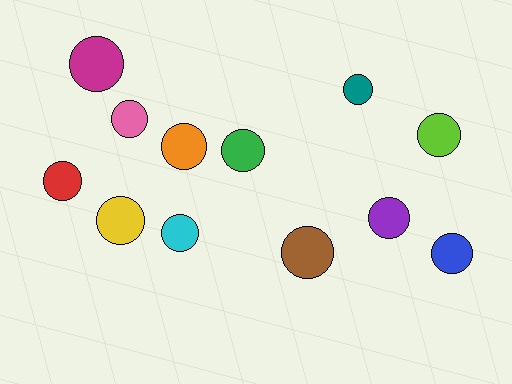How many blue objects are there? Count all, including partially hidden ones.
There is 1 blue object.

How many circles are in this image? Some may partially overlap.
There are 12 circles.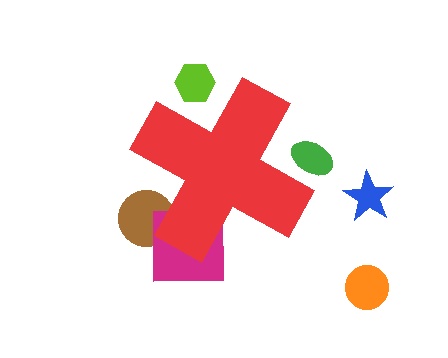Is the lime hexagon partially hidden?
Yes, the lime hexagon is partially hidden behind the red cross.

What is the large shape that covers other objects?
A red cross.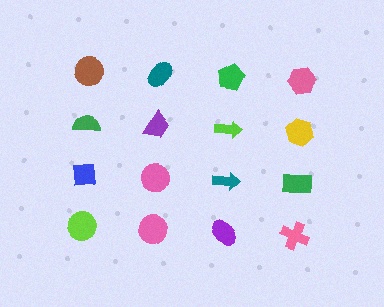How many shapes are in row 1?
4 shapes.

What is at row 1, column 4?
A pink hexagon.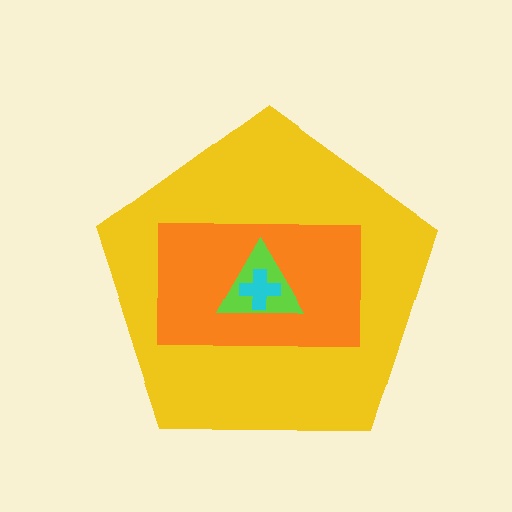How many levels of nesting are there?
4.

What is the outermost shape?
The yellow pentagon.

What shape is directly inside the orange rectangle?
The lime triangle.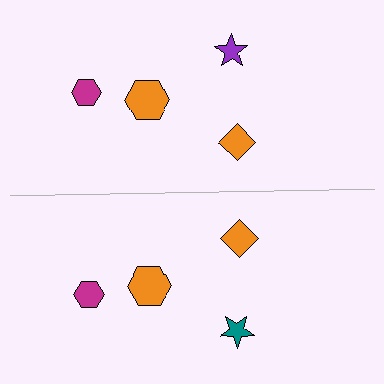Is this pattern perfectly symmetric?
No, the pattern is not perfectly symmetric. The teal star on the bottom side breaks the symmetry — its mirror counterpart is purple.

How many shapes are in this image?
There are 8 shapes in this image.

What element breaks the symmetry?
The teal star on the bottom side breaks the symmetry — its mirror counterpart is purple.